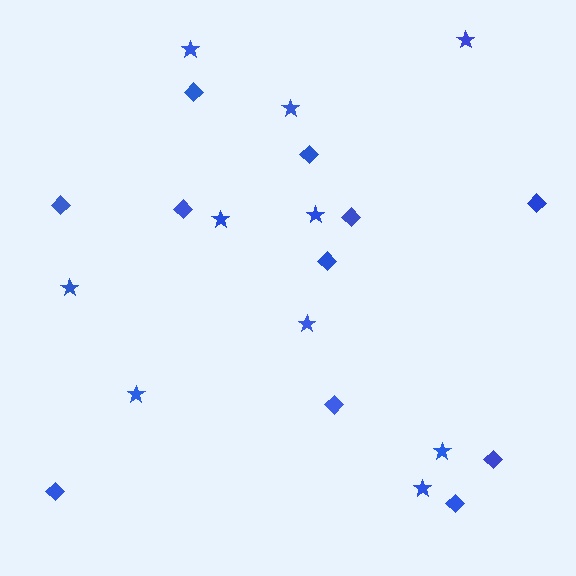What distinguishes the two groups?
There are 2 groups: one group of diamonds (11) and one group of stars (10).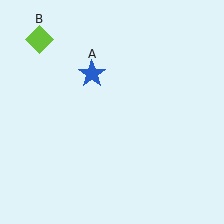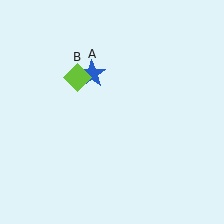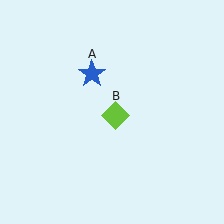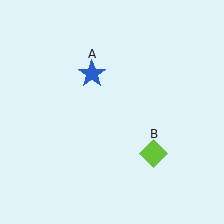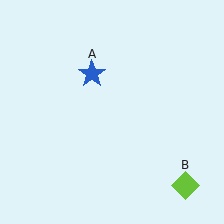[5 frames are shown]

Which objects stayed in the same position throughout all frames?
Blue star (object A) remained stationary.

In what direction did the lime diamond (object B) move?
The lime diamond (object B) moved down and to the right.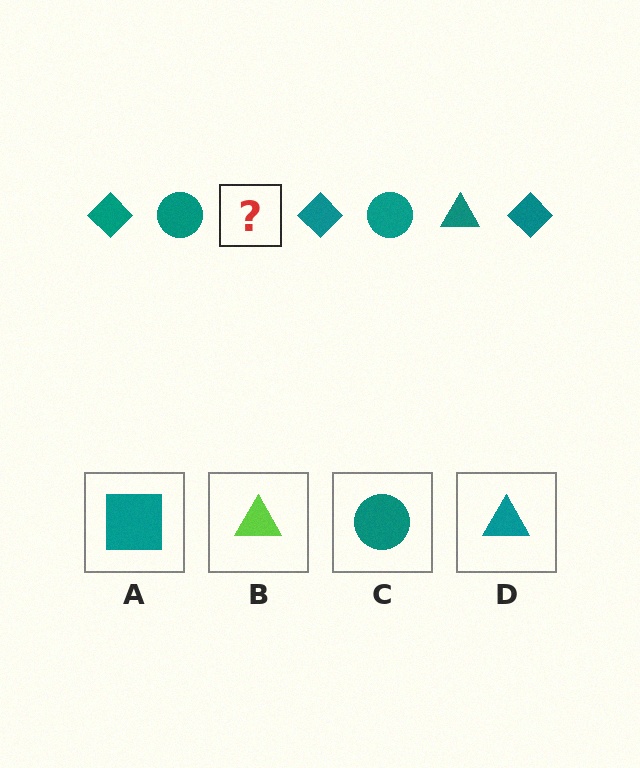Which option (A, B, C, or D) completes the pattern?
D.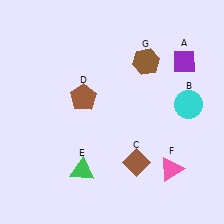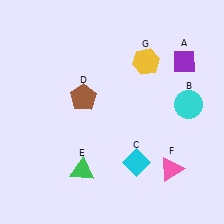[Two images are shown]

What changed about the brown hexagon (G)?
In Image 1, G is brown. In Image 2, it changed to yellow.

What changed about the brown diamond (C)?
In Image 1, C is brown. In Image 2, it changed to cyan.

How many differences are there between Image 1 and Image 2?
There are 2 differences between the two images.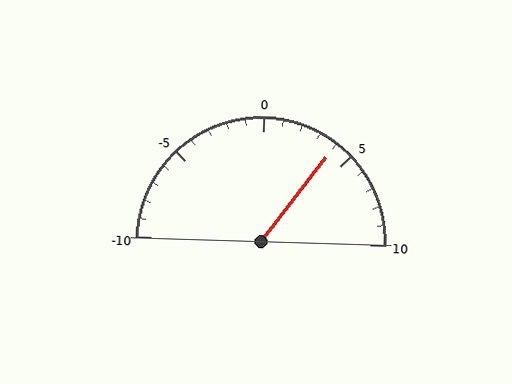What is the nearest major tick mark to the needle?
The nearest major tick mark is 5.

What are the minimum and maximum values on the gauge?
The gauge ranges from -10 to 10.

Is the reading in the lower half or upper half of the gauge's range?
The reading is in the upper half of the range (-10 to 10).